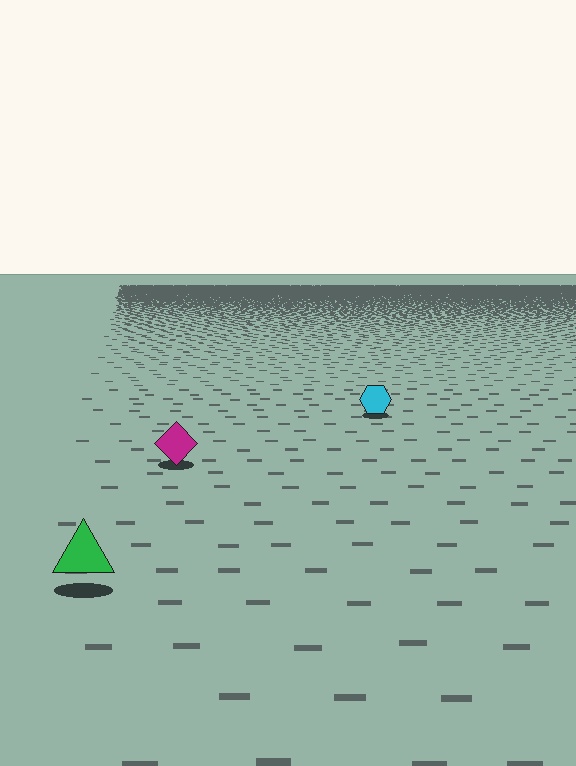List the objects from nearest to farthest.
From nearest to farthest: the green triangle, the magenta diamond, the cyan hexagon.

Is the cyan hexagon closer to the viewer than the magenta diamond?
No. The magenta diamond is closer — you can tell from the texture gradient: the ground texture is coarser near it.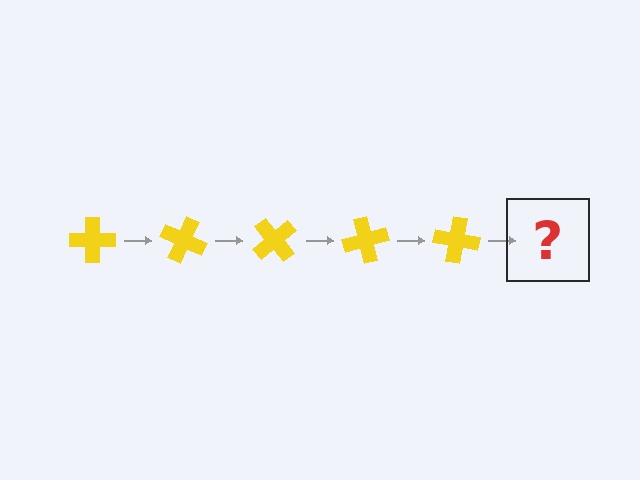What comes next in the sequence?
The next element should be a yellow cross rotated 125 degrees.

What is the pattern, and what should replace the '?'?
The pattern is that the cross rotates 25 degrees each step. The '?' should be a yellow cross rotated 125 degrees.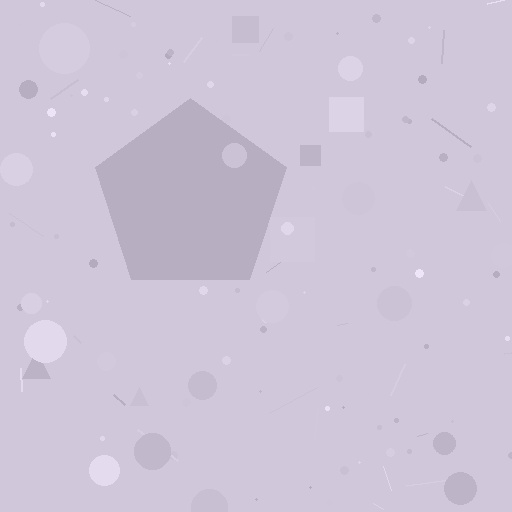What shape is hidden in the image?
A pentagon is hidden in the image.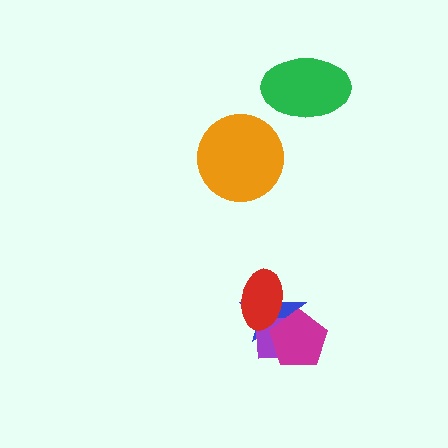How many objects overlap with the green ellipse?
0 objects overlap with the green ellipse.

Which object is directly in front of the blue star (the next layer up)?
The purple square is directly in front of the blue star.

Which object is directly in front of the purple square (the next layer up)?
The red ellipse is directly in front of the purple square.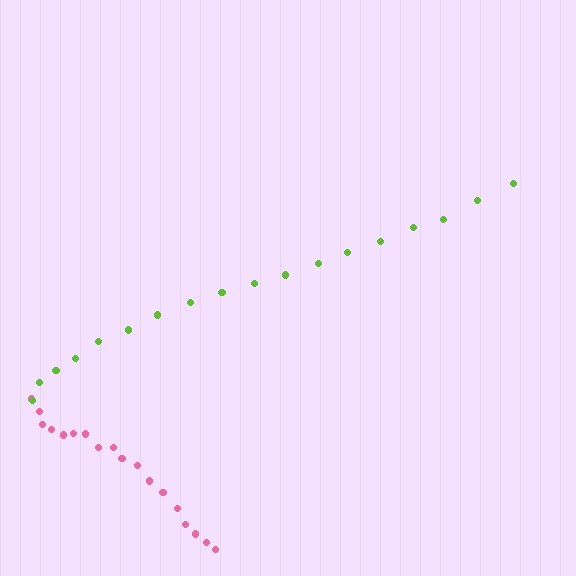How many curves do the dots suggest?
There are 2 distinct paths.